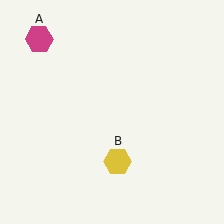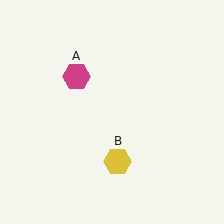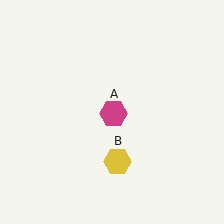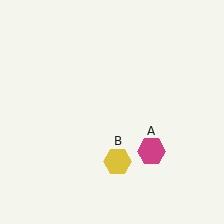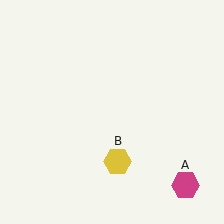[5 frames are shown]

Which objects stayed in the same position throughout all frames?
Yellow hexagon (object B) remained stationary.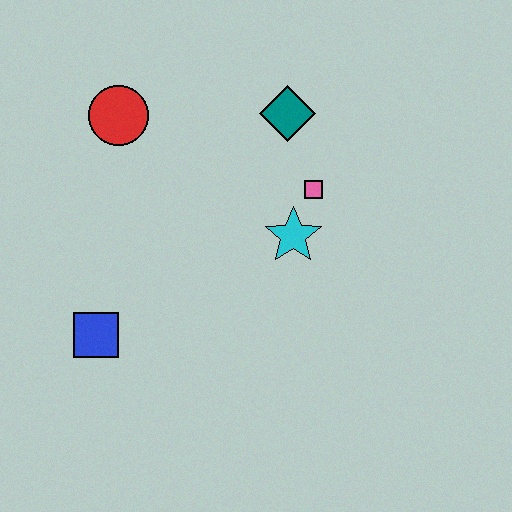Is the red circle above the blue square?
Yes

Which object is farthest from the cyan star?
The blue square is farthest from the cyan star.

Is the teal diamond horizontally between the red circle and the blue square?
No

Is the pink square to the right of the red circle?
Yes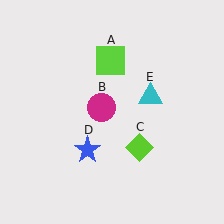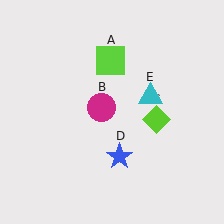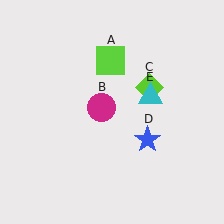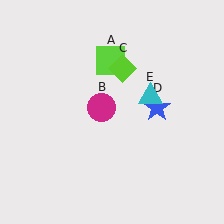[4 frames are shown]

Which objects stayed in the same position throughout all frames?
Lime square (object A) and magenta circle (object B) and cyan triangle (object E) remained stationary.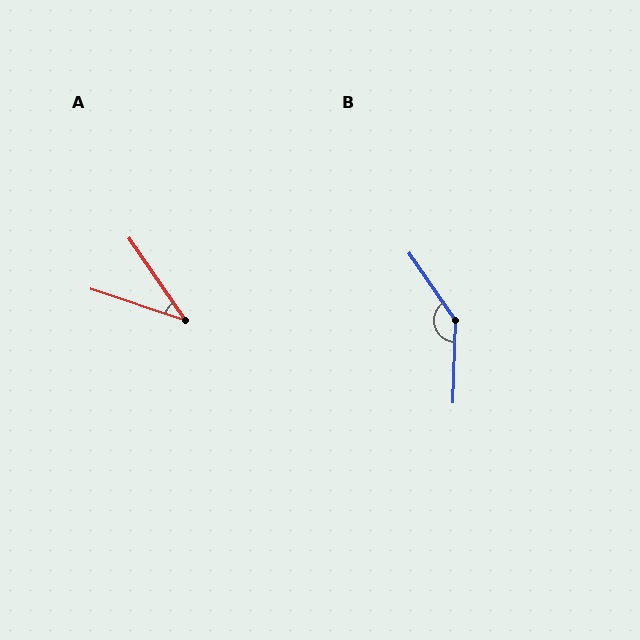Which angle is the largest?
B, at approximately 144 degrees.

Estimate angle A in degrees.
Approximately 37 degrees.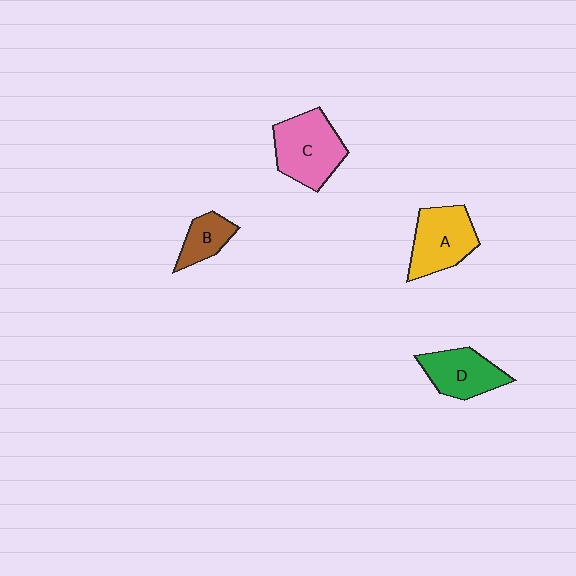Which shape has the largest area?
Shape C (pink).